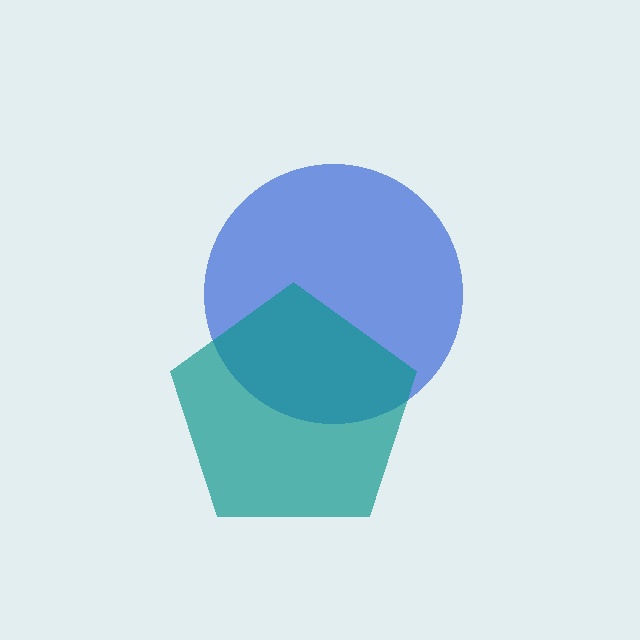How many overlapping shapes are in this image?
There are 2 overlapping shapes in the image.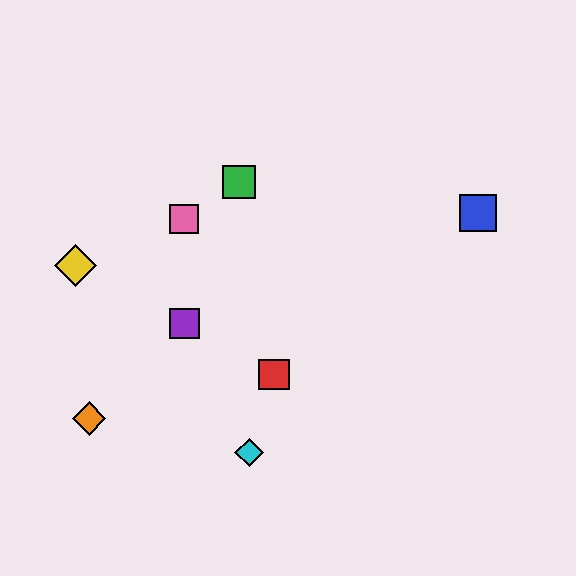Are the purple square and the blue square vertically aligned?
No, the purple square is at x≈184 and the blue square is at x≈478.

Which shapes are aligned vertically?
The purple square, the pink square are aligned vertically.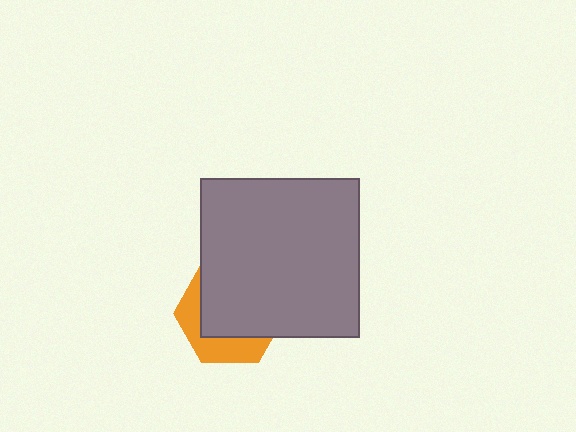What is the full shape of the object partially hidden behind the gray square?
The partially hidden object is an orange hexagon.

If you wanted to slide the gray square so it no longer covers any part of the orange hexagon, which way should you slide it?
Slide it toward the upper-right — that is the most direct way to separate the two shapes.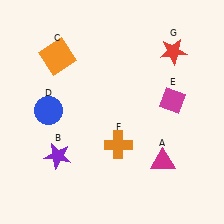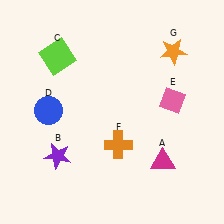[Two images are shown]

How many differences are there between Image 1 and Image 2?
There are 3 differences between the two images.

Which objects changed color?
C changed from orange to lime. E changed from magenta to pink. G changed from red to orange.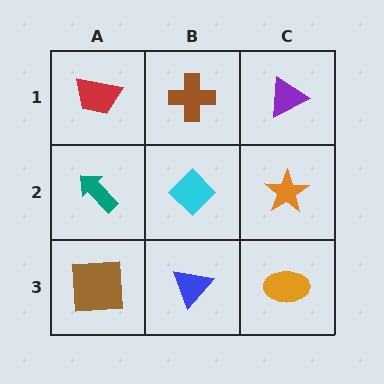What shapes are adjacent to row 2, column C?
A purple triangle (row 1, column C), an orange ellipse (row 3, column C), a cyan diamond (row 2, column B).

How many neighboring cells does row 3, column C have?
2.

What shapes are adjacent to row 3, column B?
A cyan diamond (row 2, column B), a brown square (row 3, column A), an orange ellipse (row 3, column C).